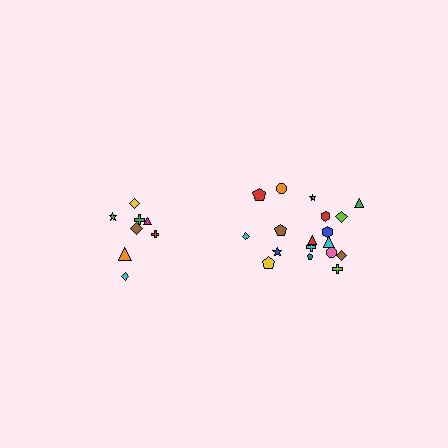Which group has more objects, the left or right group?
The right group.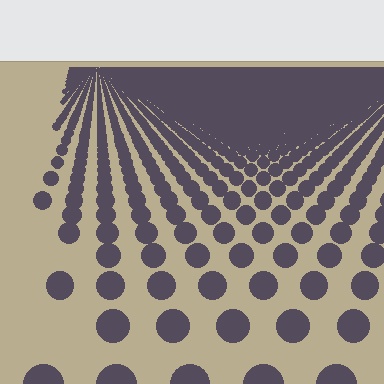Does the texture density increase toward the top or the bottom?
Density increases toward the top.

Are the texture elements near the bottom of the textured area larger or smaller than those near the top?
Larger. Near the bottom, elements are closer to the viewer and appear at a bigger on-screen size.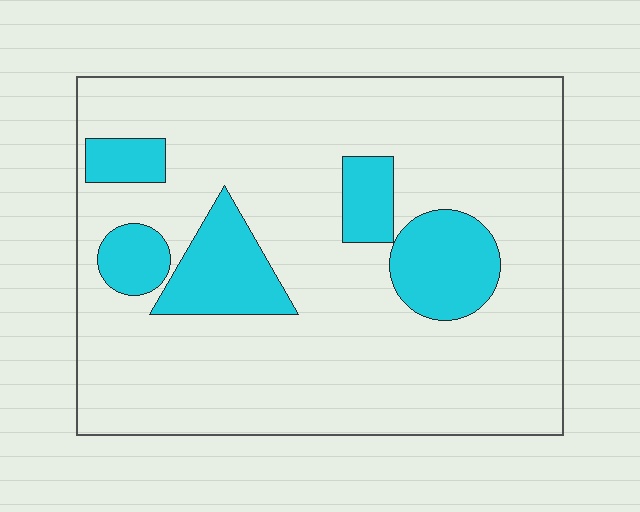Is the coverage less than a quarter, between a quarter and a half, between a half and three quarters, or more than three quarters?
Less than a quarter.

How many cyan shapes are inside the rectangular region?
5.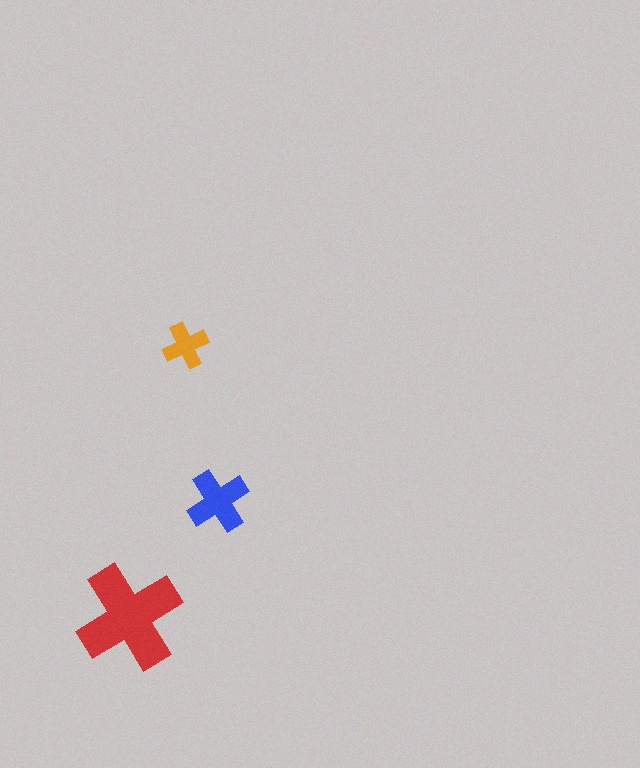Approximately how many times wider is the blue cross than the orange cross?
About 1.5 times wider.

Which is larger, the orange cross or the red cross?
The red one.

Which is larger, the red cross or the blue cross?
The red one.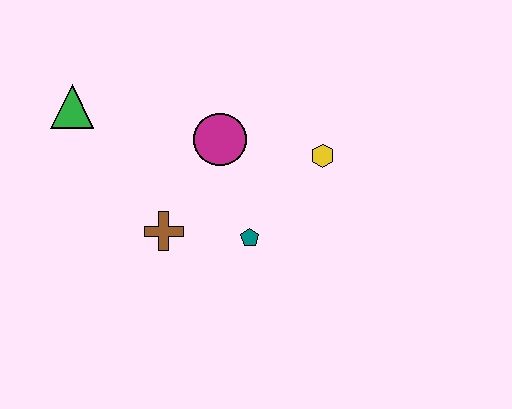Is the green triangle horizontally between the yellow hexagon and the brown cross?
No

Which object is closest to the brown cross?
The teal pentagon is closest to the brown cross.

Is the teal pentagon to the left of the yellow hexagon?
Yes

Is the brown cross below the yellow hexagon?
Yes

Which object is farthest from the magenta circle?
The green triangle is farthest from the magenta circle.